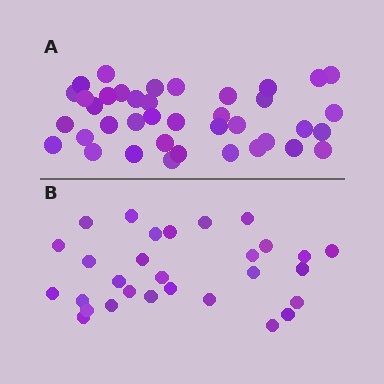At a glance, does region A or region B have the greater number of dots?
Region A (the top region) has more dots.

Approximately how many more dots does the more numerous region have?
Region A has roughly 10 or so more dots than region B.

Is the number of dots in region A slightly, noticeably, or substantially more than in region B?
Region A has noticeably more, but not dramatically so. The ratio is roughly 1.3 to 1.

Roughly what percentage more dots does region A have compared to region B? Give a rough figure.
About 35% more.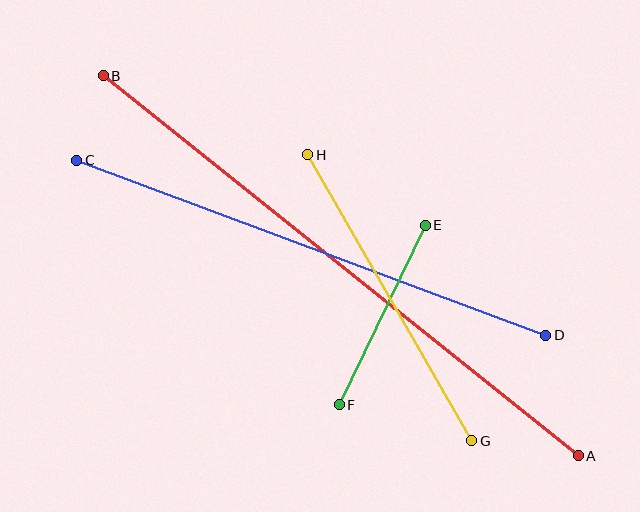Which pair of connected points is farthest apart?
Points A and B are farthest apart.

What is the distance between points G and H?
The distance is approximately 330 pixels.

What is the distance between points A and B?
The distance is approximately 608 pixels.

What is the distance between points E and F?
The distance is approximately 199 pixels.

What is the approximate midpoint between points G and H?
The midpoint is at approximately (390, 298) pixels.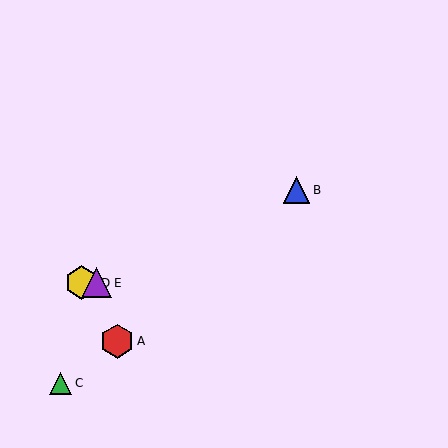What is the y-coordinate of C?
Object C is at y≈383.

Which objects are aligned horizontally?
Objects D, E are aligned horizontally.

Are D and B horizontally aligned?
No, D is at y≈283 and B is at y≈190.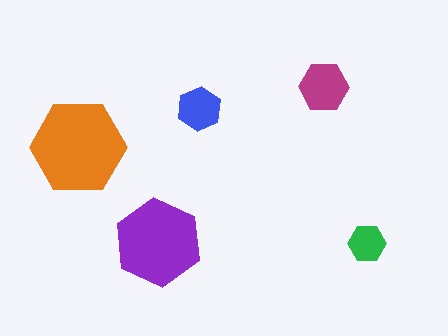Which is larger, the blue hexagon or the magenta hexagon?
The magenta one.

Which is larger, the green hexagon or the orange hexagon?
The orange one.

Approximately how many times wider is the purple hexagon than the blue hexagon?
About 2 times wider.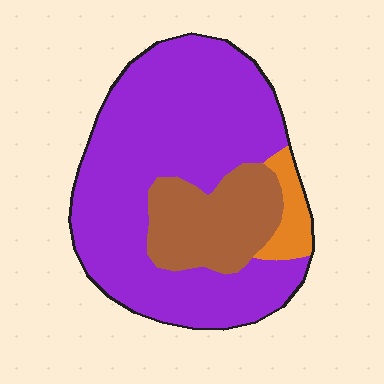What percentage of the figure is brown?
Brown takes up between a sixth and a third of the figure.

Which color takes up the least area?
Orange, at roughly 5%.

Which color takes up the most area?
Purple, at roughly 75%.